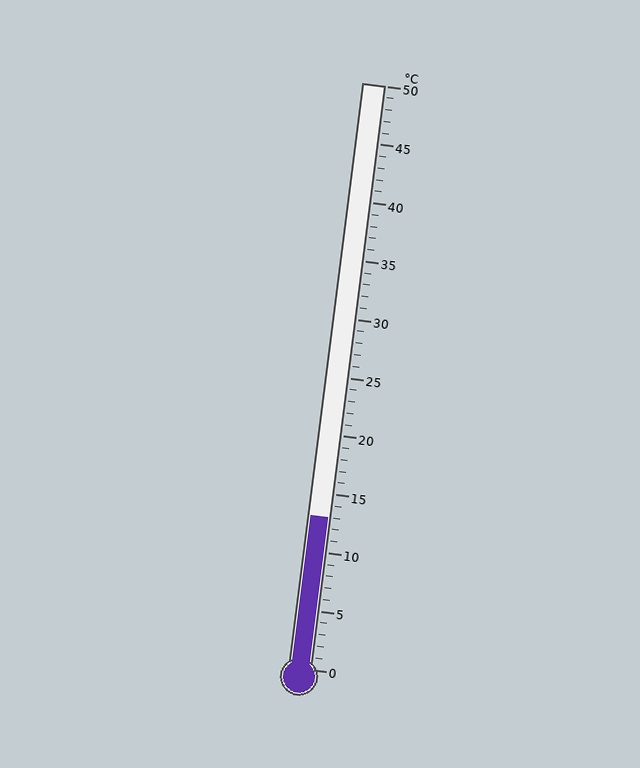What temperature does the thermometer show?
The thermometer shows approximately 13°C.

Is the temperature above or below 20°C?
The temperature is below 20°C.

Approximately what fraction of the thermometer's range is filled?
The thermometer is filled to approximately 25% of its range.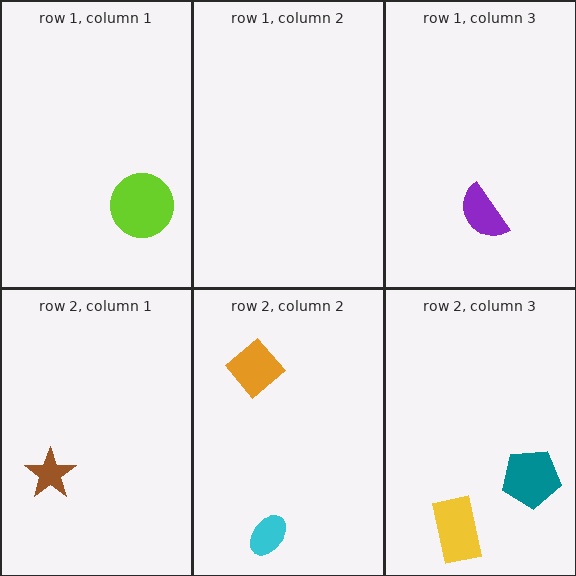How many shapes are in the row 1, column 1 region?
1.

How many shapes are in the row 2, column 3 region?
2.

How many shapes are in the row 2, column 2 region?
2.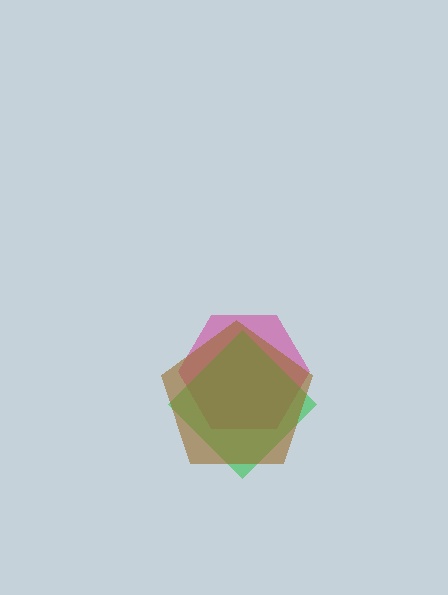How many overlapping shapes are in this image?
There are 3 overlapping shapes in the image.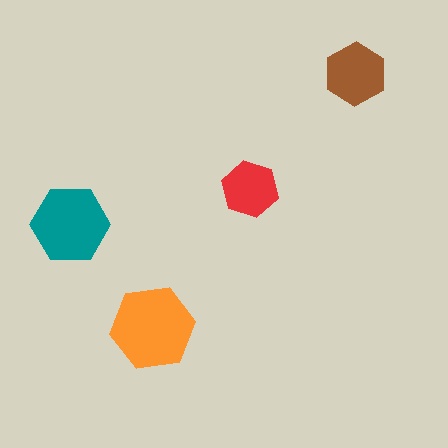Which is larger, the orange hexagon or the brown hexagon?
The orange one.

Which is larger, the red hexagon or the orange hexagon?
The orange one.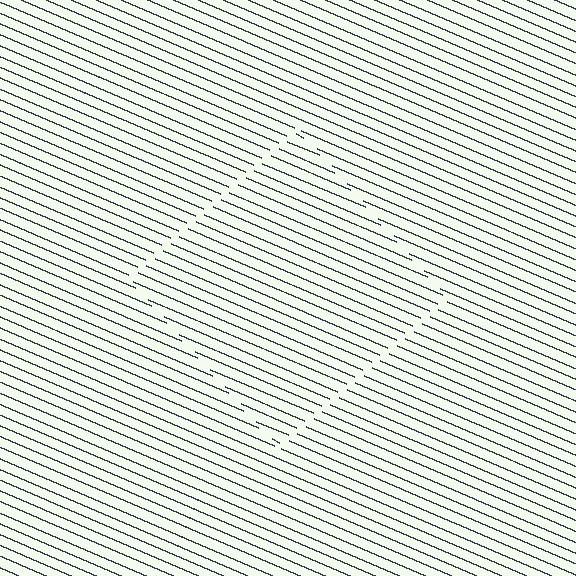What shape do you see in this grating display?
An illusory square. The interior of the shape contains the same grating, shifted by half a period — the contour is defined by the phase discontinuity where line-ends from the inner and outer gratings abut.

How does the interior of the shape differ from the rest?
The interior of the shape contains the same grating, shifted by half a period — the contour is defined by the phase discontinuity where line-ends from the inner and outer gratings abut.